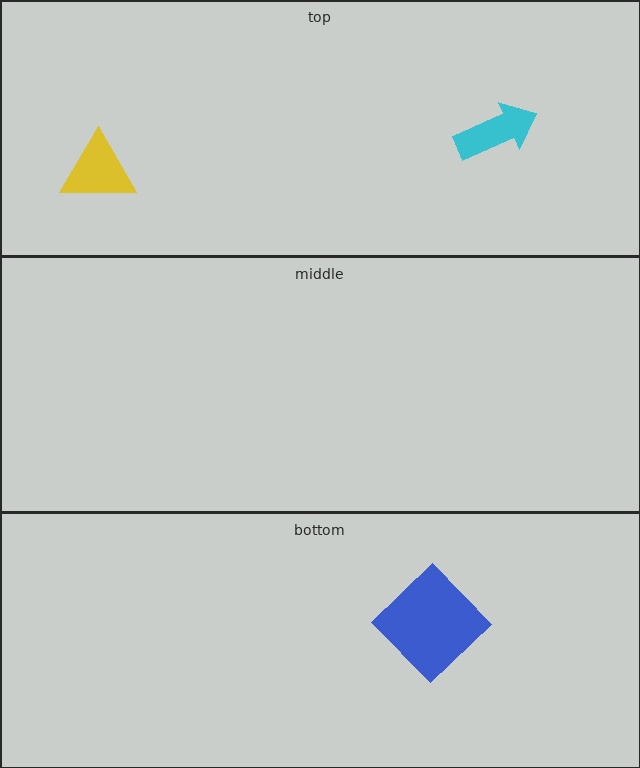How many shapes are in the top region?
2.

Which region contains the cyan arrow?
The top region.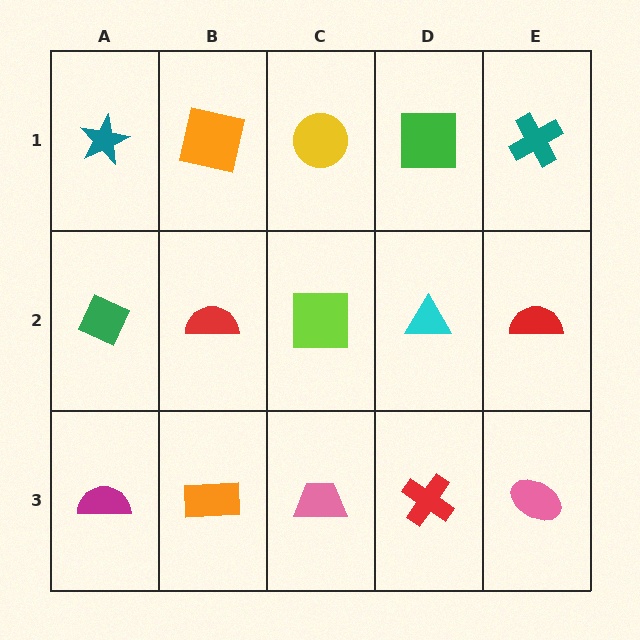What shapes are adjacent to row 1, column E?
A red semicircle (row 2, column E), a green square (row 1, column D).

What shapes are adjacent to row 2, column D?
A green square (row 1, column D), a red cross (row 3, column D), a lime square (row 2, column C), a red semicircle (row 2, column E).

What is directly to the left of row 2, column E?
A cyan triangle.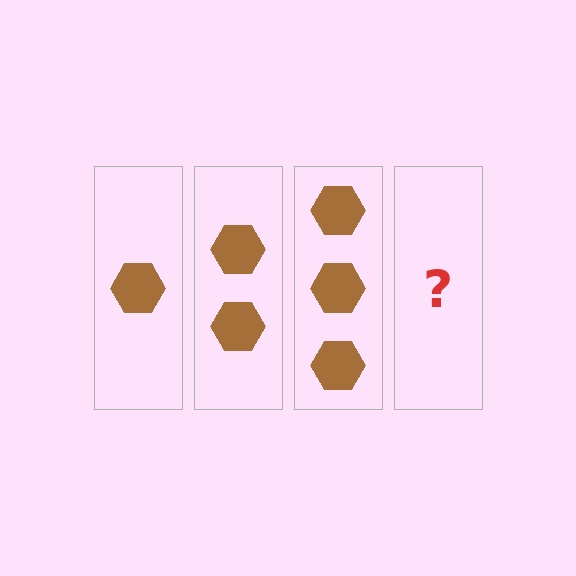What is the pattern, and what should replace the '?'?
The pattern is that each step adds one more hexagon. The '?' should be 4 hexagons.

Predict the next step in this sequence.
The next step is 4 hexagons.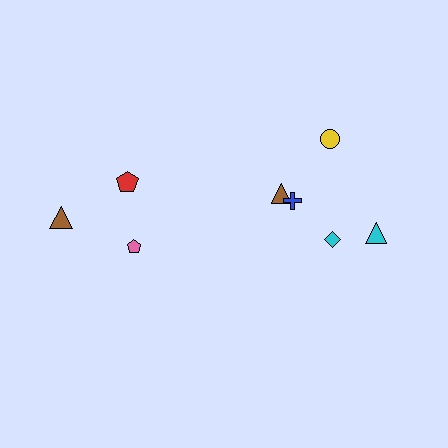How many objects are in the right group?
There are 5 objects.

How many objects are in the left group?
There are 3 objects.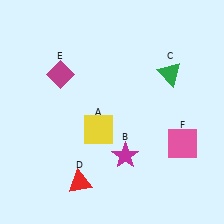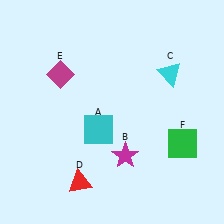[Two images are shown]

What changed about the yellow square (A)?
In Image 1, A is yellow. In Image 2, it changed to cyan.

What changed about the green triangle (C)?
In Image 1, C is green. In Image 2, it changed to cyan.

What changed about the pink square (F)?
In Image 1, F is pink. In Image 2, it changed to green.